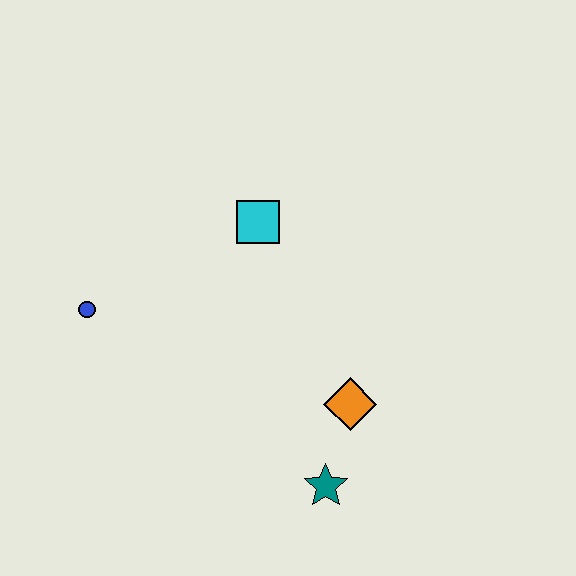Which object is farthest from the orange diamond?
The blue circle is farthest from the orange diamond.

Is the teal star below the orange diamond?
Yes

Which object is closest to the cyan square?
The blue circle is closest to the cyan square.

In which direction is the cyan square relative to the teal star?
The cyan square is above the teal star.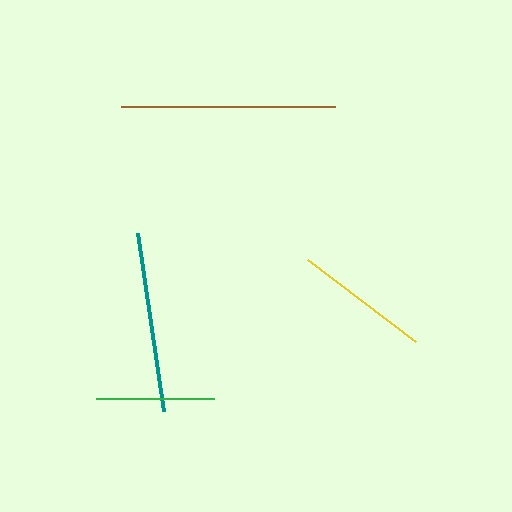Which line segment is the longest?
The brown line is the longest at approximately 214 pixels.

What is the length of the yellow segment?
The yellow segment is approximately 136 pixels long.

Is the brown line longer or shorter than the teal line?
The brown line is longer than the teal line.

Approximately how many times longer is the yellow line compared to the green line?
The yellow line is approximately 1.2 times the length of the green line.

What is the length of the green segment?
The green segment is approximately 118 pixels long.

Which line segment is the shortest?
The green line is the shortest at approximately 118 pixels.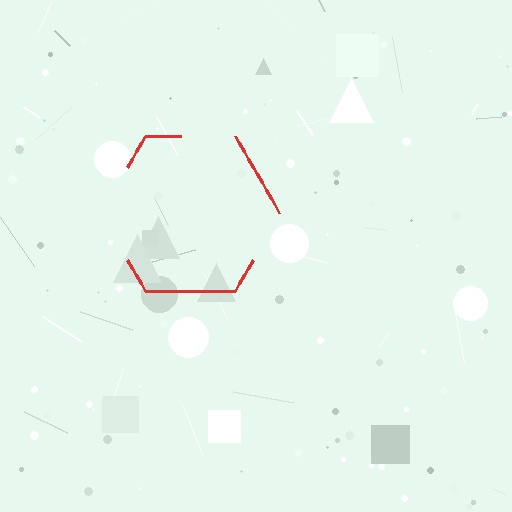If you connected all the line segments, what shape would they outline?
They would outline a hexagon.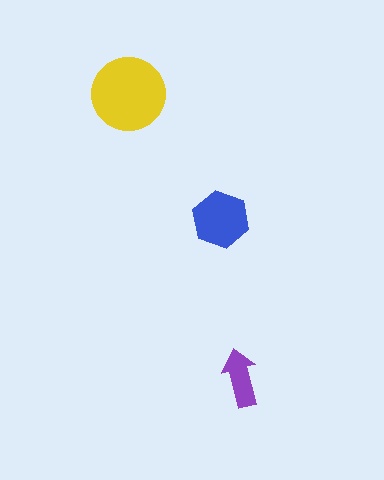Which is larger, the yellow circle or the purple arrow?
The yellow circle.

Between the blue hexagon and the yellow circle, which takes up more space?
The yellow circle.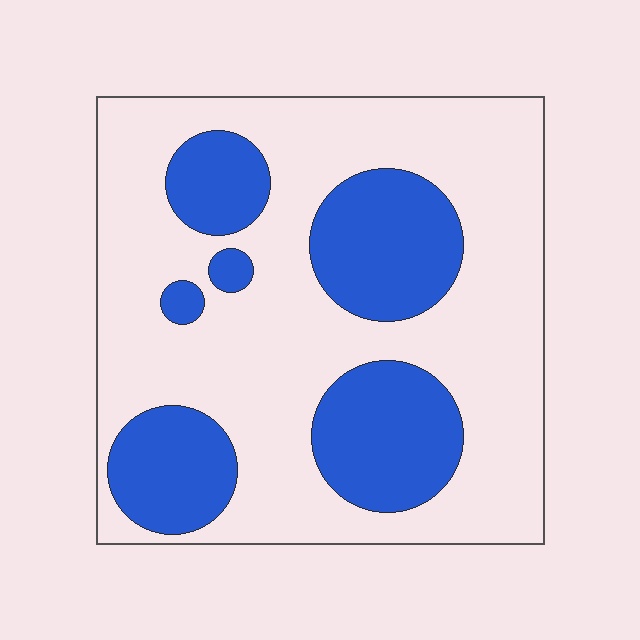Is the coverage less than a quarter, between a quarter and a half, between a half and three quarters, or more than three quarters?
Between a quarter and a half.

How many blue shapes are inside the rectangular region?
6.